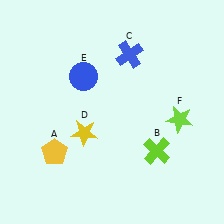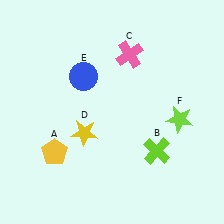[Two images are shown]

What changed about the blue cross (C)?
In Image 1, C is blue. In Image 2, it changed to pink.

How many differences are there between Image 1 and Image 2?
There is 1 difference between the two images.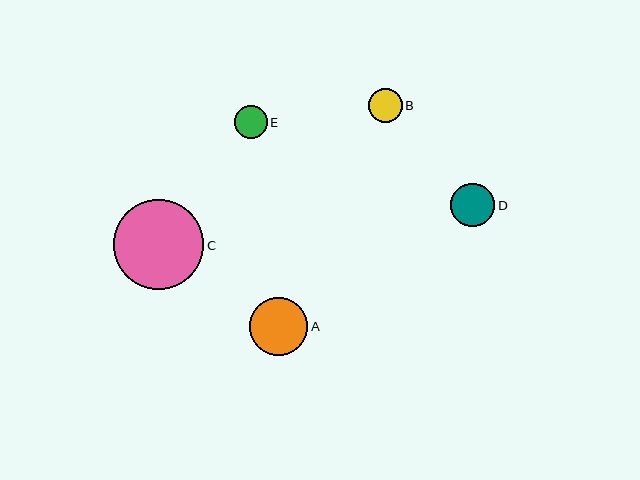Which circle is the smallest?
Circle E is the smallest with a size of approximately 33 pixels.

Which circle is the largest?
Circle C is the largest with a size of approximately 90 pixels.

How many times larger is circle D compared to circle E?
Circle D is approximately 1.3 times the size of circle E.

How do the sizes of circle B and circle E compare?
Circle B and circle E are approximately the same size.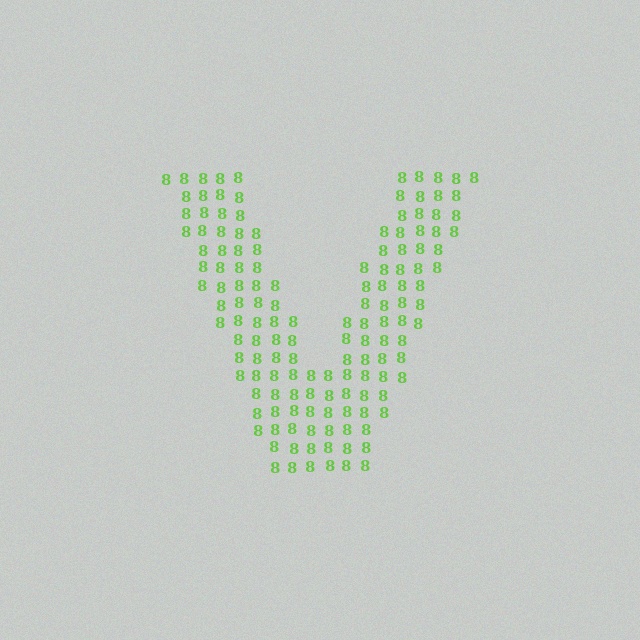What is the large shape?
The large shape is the letter V.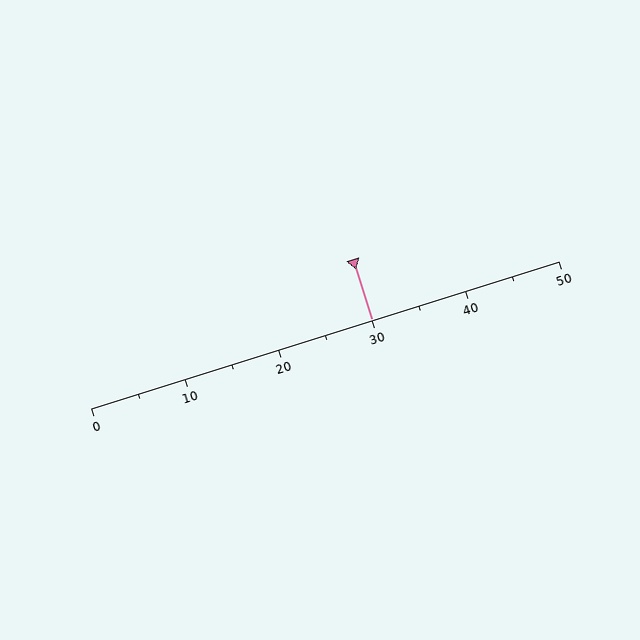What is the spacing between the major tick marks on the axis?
The major ticks are spaced 10 apart.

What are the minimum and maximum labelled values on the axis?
The axis runs from 0 to 50.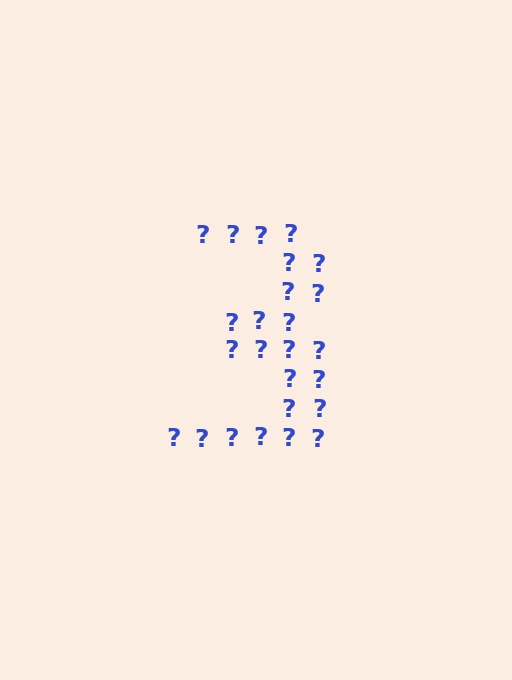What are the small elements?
The small elements are question marks.